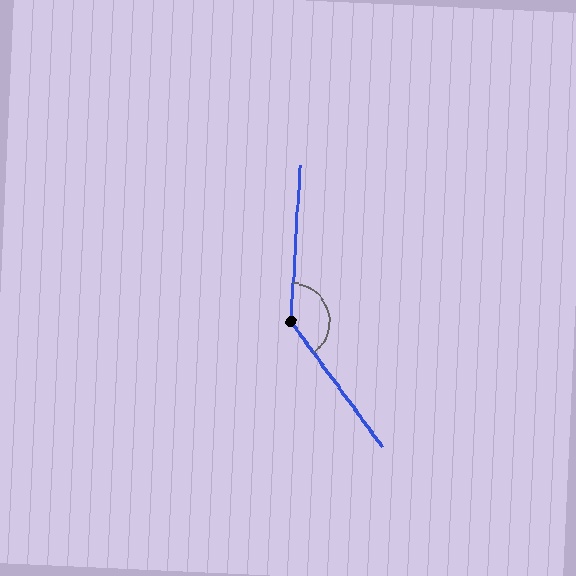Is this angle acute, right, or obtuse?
It is obtuse.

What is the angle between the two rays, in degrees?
Approximately 141 degrees.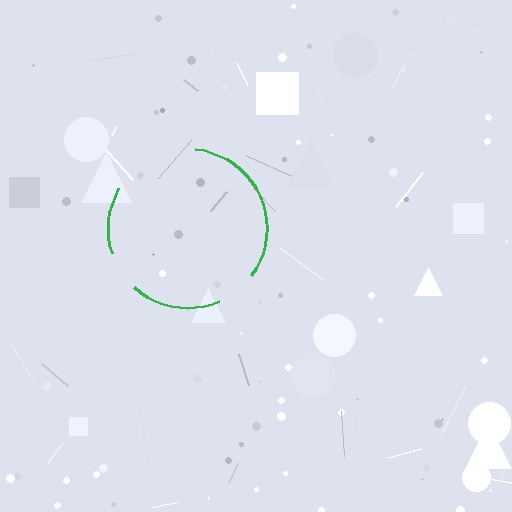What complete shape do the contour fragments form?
The contour fragments form a circle.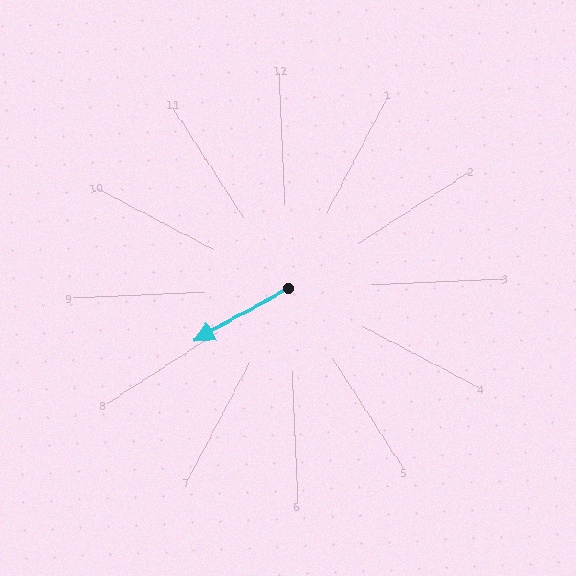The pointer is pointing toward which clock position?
Roughly 8 o'clock.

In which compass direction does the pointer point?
Southwest.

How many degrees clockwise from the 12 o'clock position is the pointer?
Approximately 243 degrees.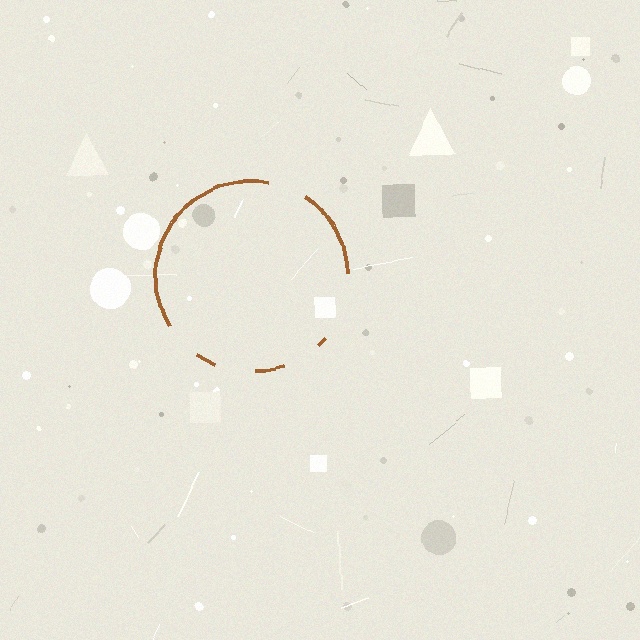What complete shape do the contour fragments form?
The contour fragments form a circle.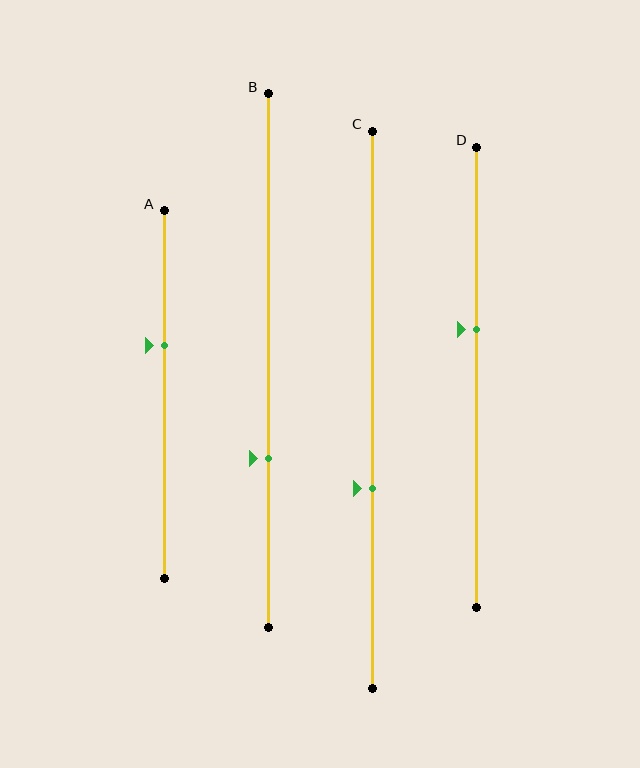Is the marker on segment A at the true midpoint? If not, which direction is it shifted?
No, the marker on segment A is shifted upward by about 13% of the segment length.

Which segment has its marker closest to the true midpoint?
Segment D has its marker closest to the true midpoint.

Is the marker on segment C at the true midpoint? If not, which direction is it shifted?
No, the marker on segment C is shifted downward by about 14% of the segment length.